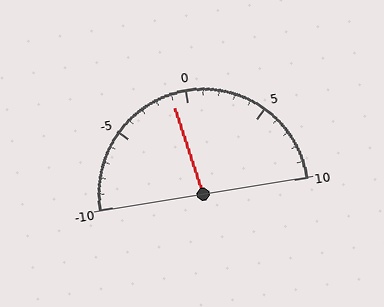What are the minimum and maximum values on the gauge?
The gauge ranges from -10 to 10.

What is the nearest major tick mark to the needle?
The nearest major tick mark is 0.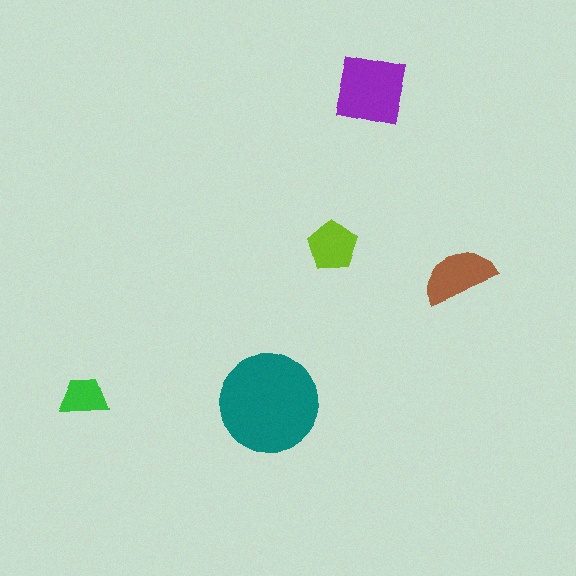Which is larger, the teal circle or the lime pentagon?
The teal circle.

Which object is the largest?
The teal circle.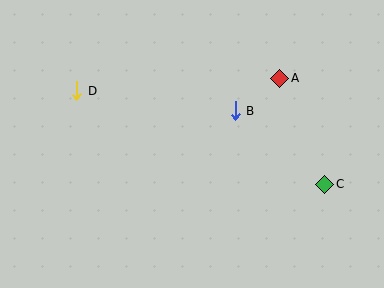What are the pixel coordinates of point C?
Point C is at (325, 184).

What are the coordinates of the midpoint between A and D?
The midpoint between A and D is at (178, 85).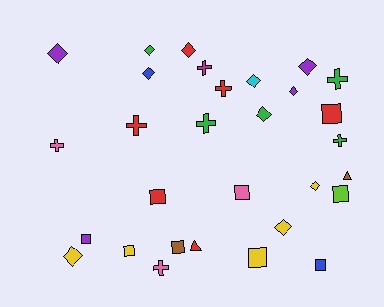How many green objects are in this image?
There are 5 green objects.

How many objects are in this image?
There are 30 objects.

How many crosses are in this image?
There are 8 crosses.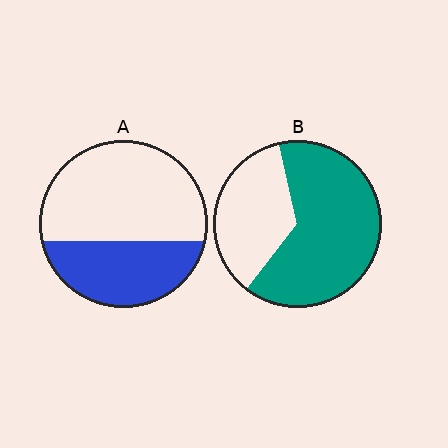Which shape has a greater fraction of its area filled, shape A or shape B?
Shape B.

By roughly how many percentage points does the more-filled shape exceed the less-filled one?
By roughly 25 percentage points (B over A).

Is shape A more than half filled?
No.